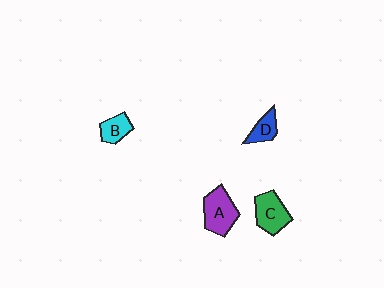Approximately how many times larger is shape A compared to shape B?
Approximately 1.7 times.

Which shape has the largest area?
Shape A (purple).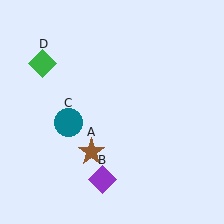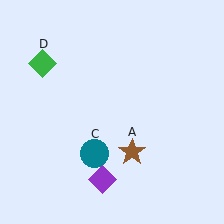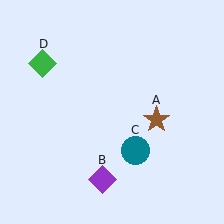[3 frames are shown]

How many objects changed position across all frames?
2 objects changed position: brown star (object A), teal circle (object C).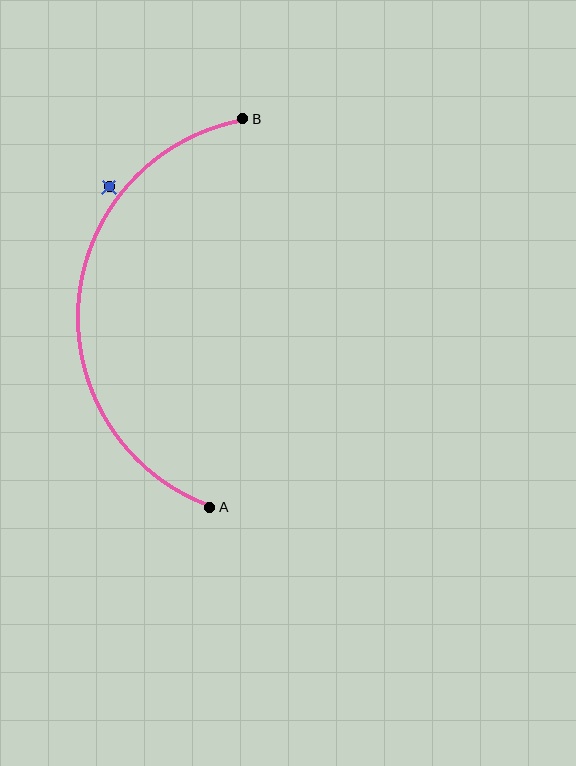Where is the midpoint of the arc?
The arc midpoint is the point on the curve farthest from the straight line joining A and B. It sits to the left of that line.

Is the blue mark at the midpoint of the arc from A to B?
No — the blue mark does not lie on the arc at all. It sits slightly outside the curve.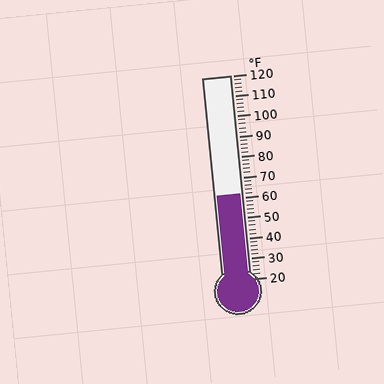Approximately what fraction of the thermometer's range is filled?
The thermometer is filled to approximately 40% of its range.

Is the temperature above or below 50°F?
The temperature is above 50°F.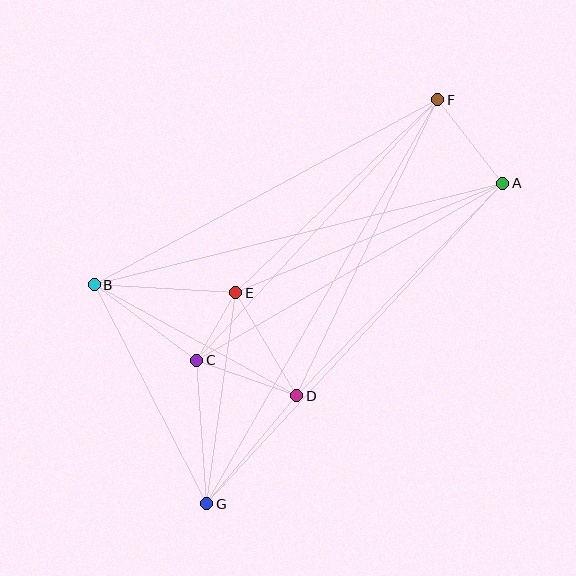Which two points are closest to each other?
Points C and E are closest to each other.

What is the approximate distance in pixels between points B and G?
The distance between B and G is approximately 246 pixels.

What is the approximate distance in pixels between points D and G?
The distance between D and G is approximately 140 pixels.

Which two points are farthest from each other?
Points F and G are farthest from each other.